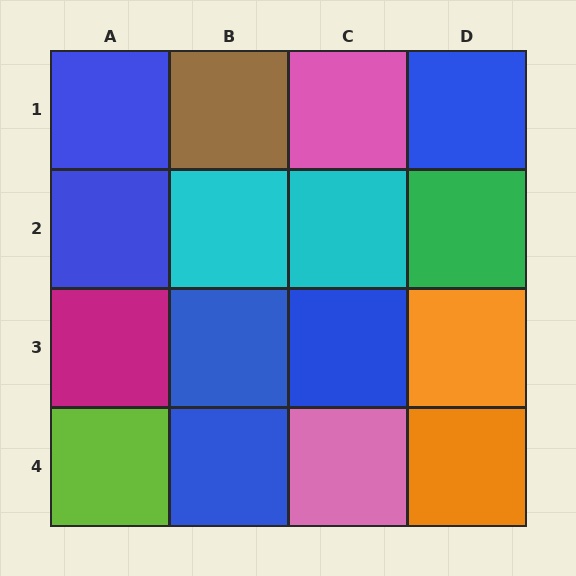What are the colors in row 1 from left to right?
Blue, brown, pink, blue.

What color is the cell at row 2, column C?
Cyan.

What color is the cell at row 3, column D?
Orange.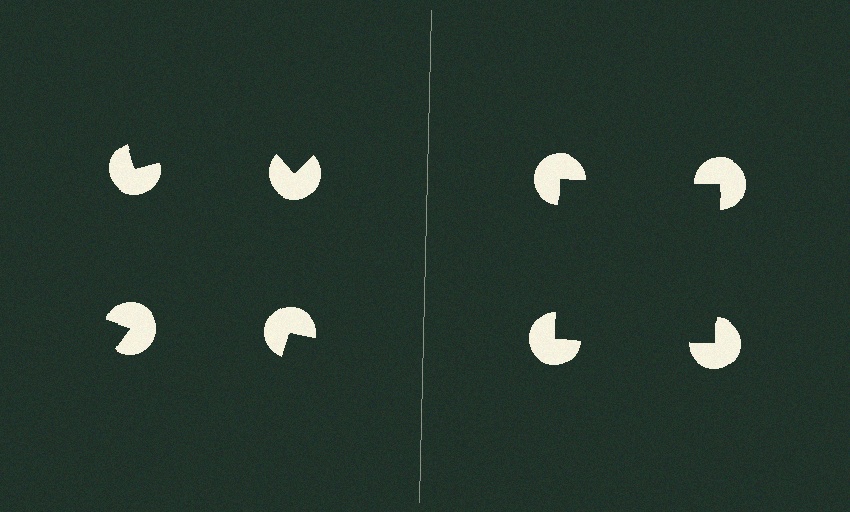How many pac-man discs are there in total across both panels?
8 — 4 on each side.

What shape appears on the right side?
An illusory square.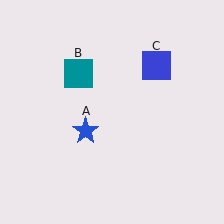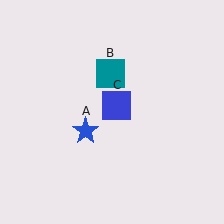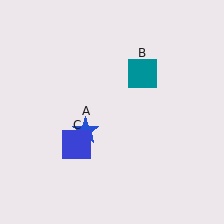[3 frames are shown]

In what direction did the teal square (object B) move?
The teal square (object B) moved right.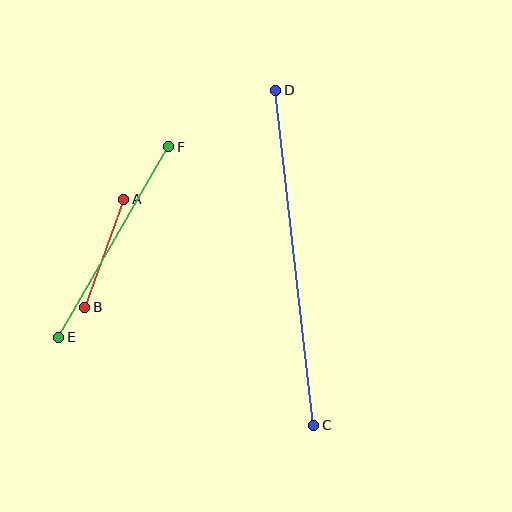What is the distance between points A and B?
The distance is approximately 115 pixels.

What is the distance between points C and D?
The distance is approximately 337 pixels.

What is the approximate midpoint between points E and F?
The midpoint is at approximately (114, 242) pixels.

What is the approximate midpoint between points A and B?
The midpoint is at approximately (104, 253) pixels.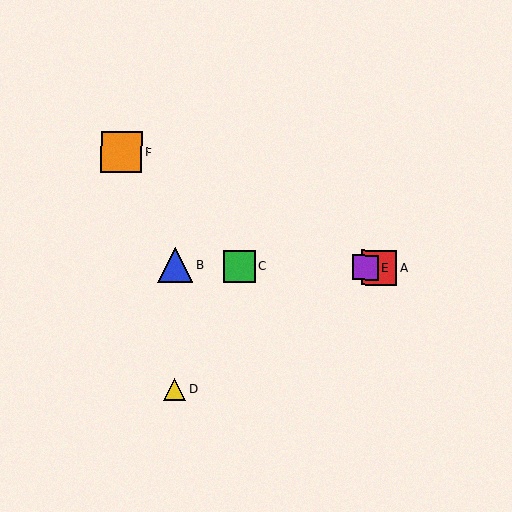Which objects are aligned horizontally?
Objects A, B, C, E are aligned horizontally.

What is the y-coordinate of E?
Object E is at y≈268.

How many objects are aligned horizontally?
4 objects (A, B, C, E) are aligned horizontally.